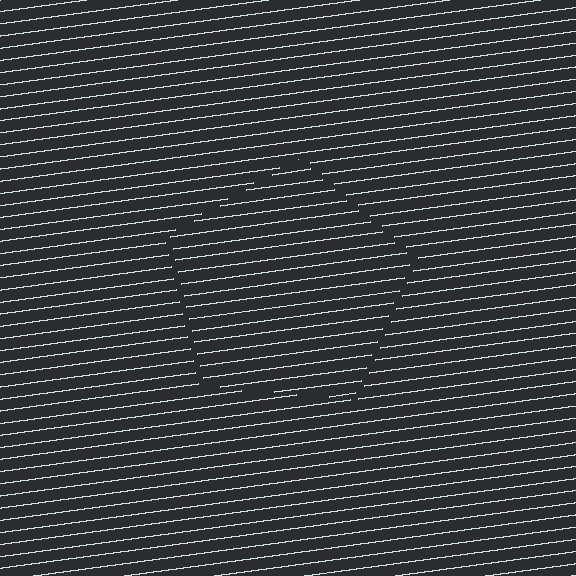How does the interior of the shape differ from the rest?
The interior of the shape contains the same grating, shifted by half a period — the contour is defined by the phase discontinuity where line-ends from the inner and outer gratings abut.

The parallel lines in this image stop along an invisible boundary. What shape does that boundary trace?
An illusory pentagon. The interior of the shape contains the same grating, shifted by half a period — the contour is defined by the phase discontinuity where line-ends from the inner and outer gratings abut.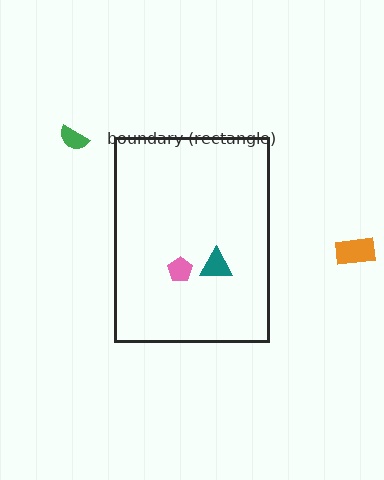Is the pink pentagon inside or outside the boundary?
Inside.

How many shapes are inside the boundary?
2 inside, 2 outside.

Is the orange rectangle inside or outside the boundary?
Outside.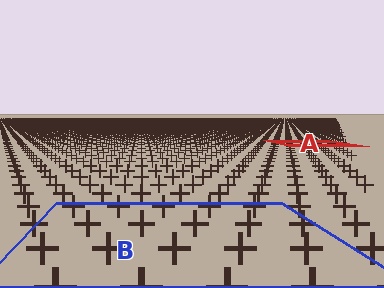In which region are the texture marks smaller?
The texture marks are smaller in region A, because it is farther away.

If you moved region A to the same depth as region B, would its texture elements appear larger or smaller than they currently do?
They would appear larger. At a closer depth, the same texture elements are projected at a bigger on-screen size.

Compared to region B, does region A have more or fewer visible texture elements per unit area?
Region A has more texture elements per unit area — they are packed more densely because it is farther away.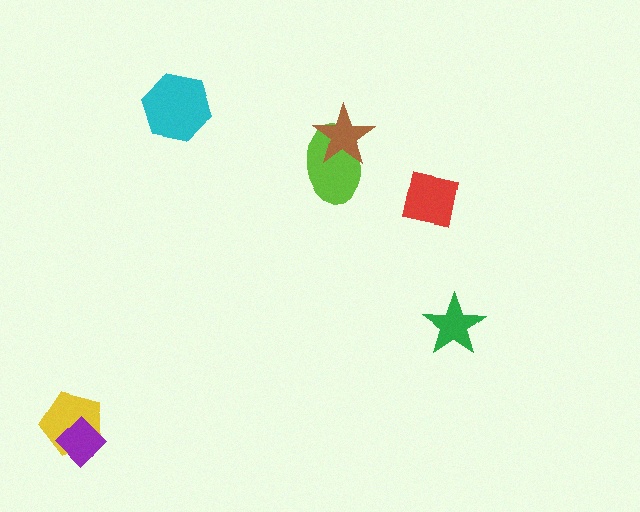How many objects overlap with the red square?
0 objects overlap with the red square.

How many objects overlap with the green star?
0 objects overlap with the green star.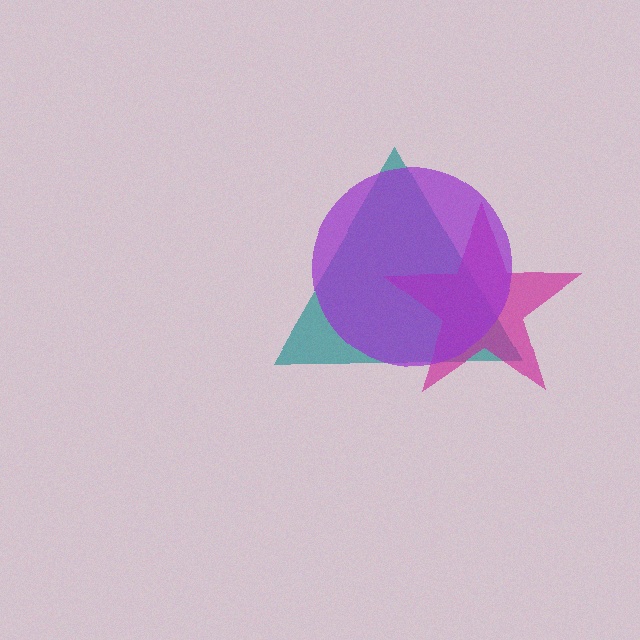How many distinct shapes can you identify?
There are 3 distinct shapes: a teal triangle, a magenta star, a purple circle.